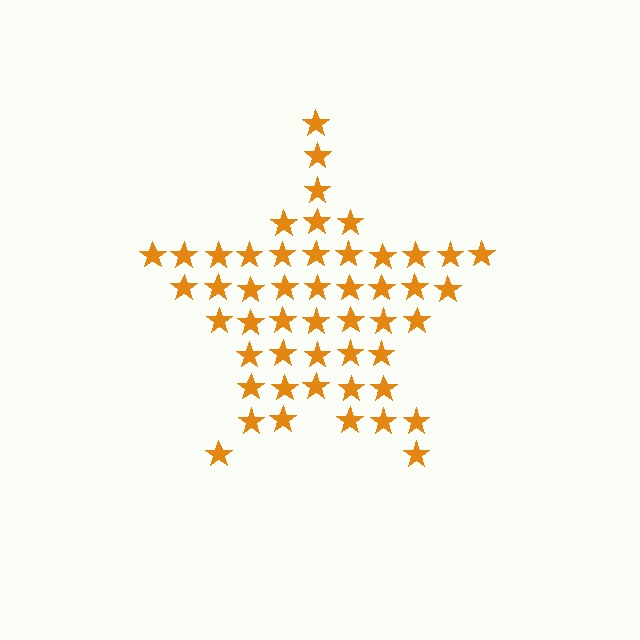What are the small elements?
The small elements are stars.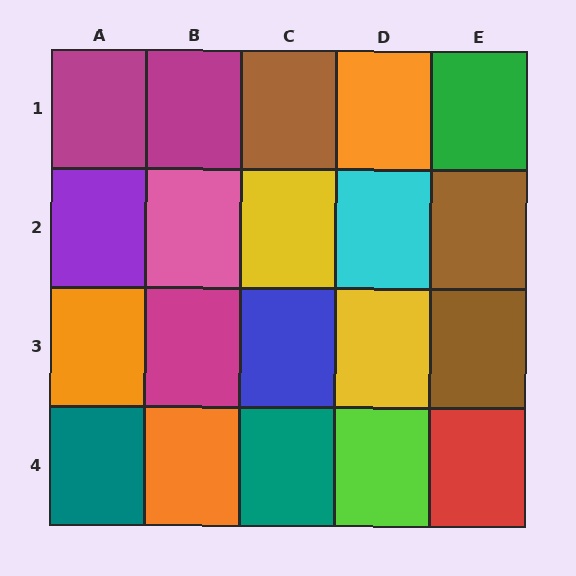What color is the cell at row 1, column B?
Magenta.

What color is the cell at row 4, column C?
Teal.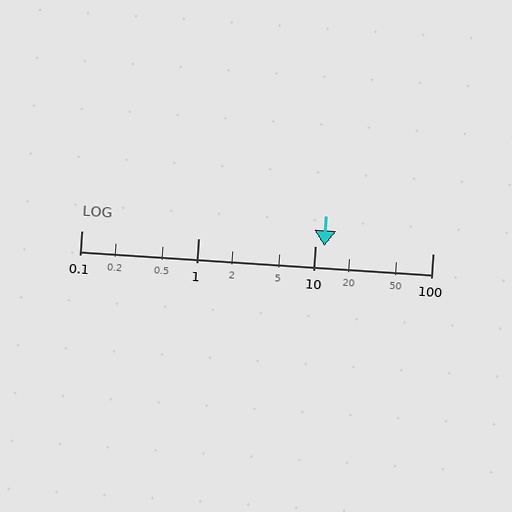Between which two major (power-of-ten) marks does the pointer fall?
The pointer is between 10 and 100.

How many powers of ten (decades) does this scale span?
The scale spans 3 decades, from 0.1 to 100.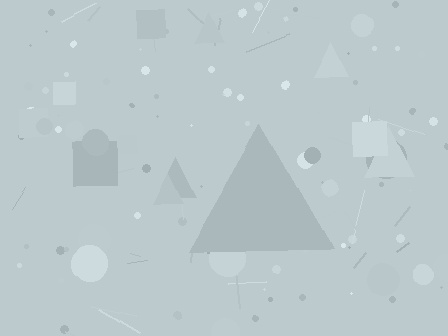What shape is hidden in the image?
A triangle is hidden in the image.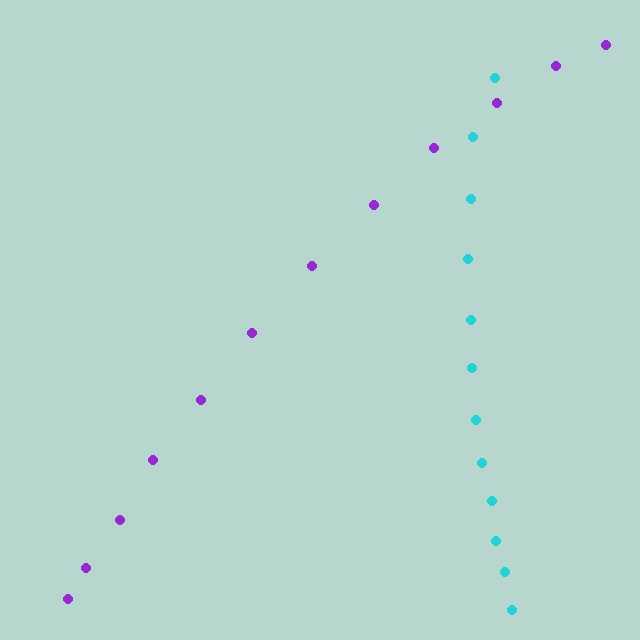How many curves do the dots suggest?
There are 2 distinct paths.